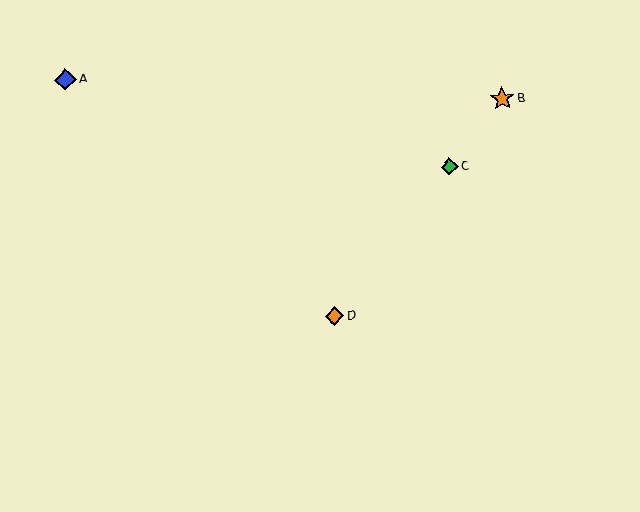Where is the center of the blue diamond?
The center of the blue diamond is at (65, 80).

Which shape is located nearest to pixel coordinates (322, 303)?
The orange diamond (labeled D) at (334, 316) is nearest to that location.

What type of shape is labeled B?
Shape B is an orange star.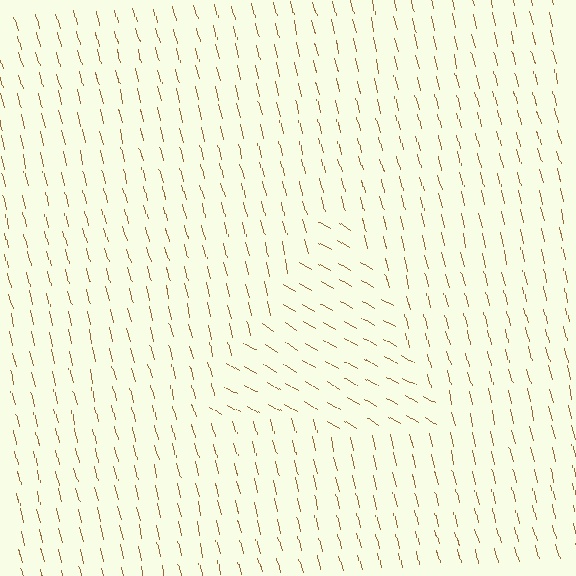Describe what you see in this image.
The image is filled with small brown line segments. A triangle region in the image has lines oriented differently from the surrounding lines, creating a visible texture boundary.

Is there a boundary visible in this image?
Yes, there is a texture boundary formed by a change in line orientation.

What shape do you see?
I see a triangle.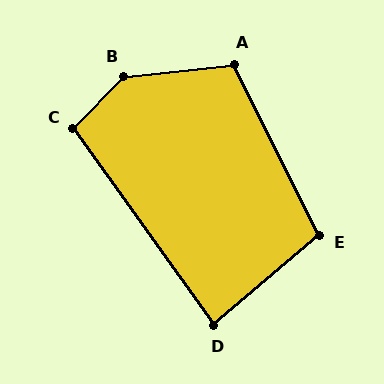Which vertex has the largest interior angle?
B, at approximately 140 degrees.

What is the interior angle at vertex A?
Approximately 110 degrees (obtuse).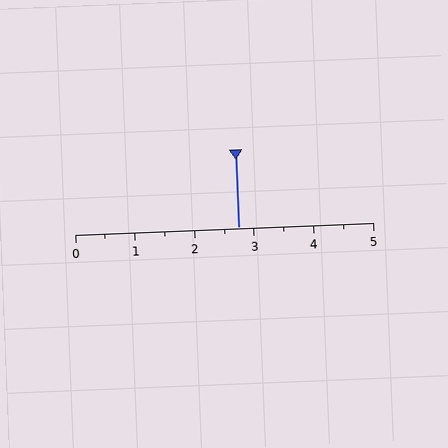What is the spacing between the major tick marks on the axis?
The major ticks are spaced 1 apart.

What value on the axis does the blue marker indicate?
The marker indicates approximately 2.8.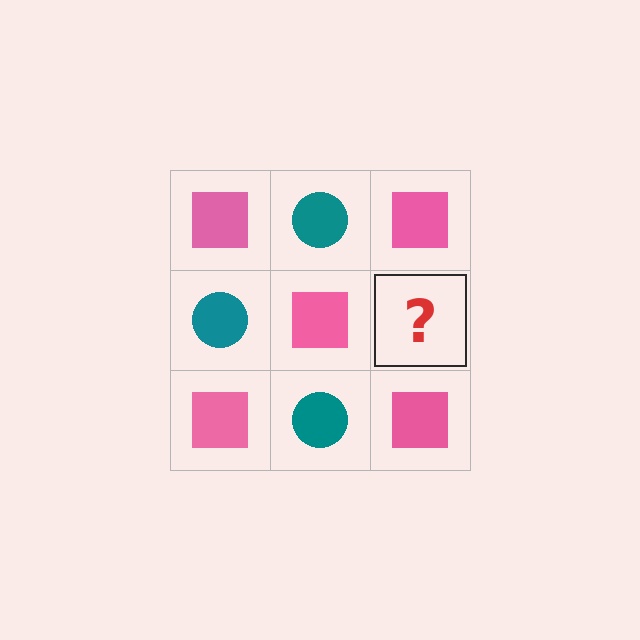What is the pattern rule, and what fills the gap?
The rule is that it alternates pink square and teal circle in a checkerboard pattern. The gap should be filled with a teal circle.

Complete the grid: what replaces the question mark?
The question mark should be replaced with a teal circle.